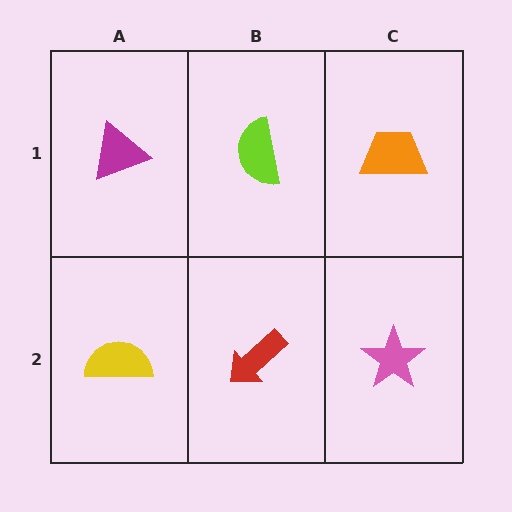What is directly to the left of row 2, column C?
A red arrow.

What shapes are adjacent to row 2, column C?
An orange trapezoid (row 1, column C), a red arrow (row 2, column B).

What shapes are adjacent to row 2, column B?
A lime semicircle (row 1, column B), a yellow semicircle (row 2, column A), a pink star (row 2, column C).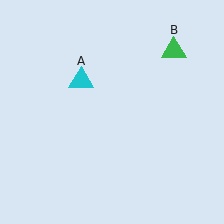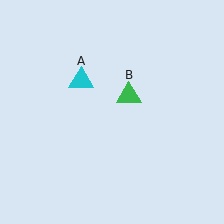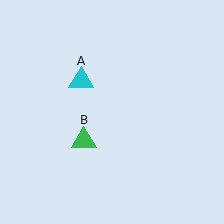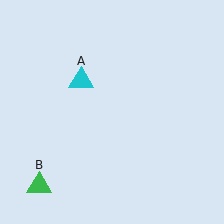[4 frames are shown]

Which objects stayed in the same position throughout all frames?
Cyan triangle (object A) remained stationary.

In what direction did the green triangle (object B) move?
The green triangle (object B) moved down and to the left.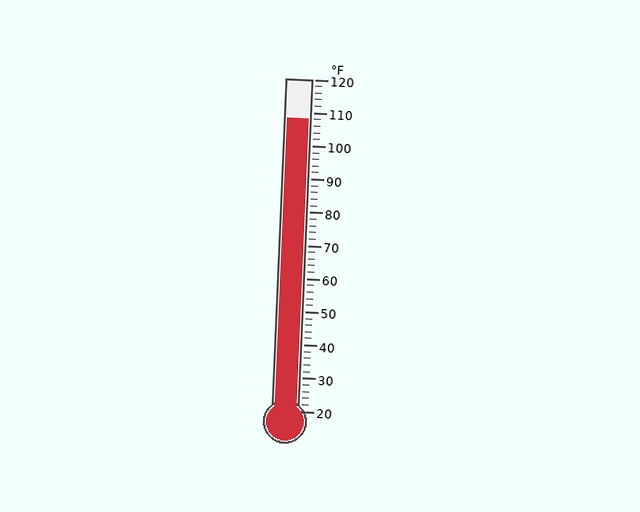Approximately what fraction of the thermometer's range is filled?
The thermometer is filled to approximately 90% of its range.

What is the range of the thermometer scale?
The thermometer scale ranges from 20°F to 120°F.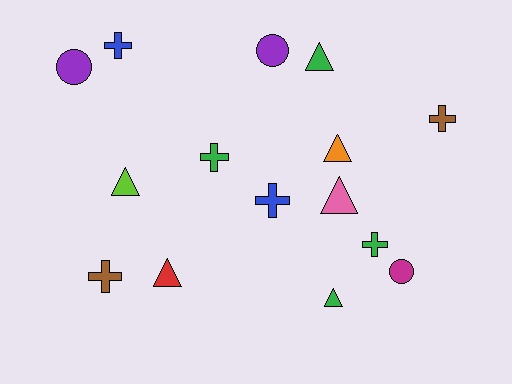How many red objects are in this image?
There is 1 red object.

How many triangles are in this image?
There are 6 triangles.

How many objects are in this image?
There are 15 objects.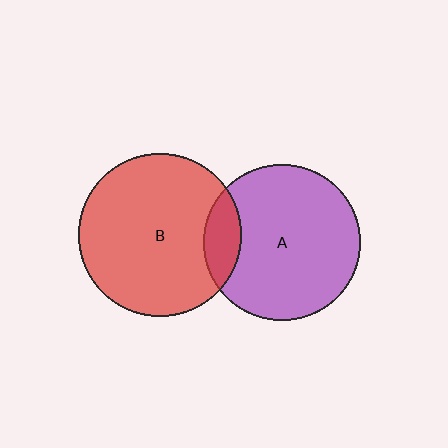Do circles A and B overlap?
Yes.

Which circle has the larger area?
Circle B (red).